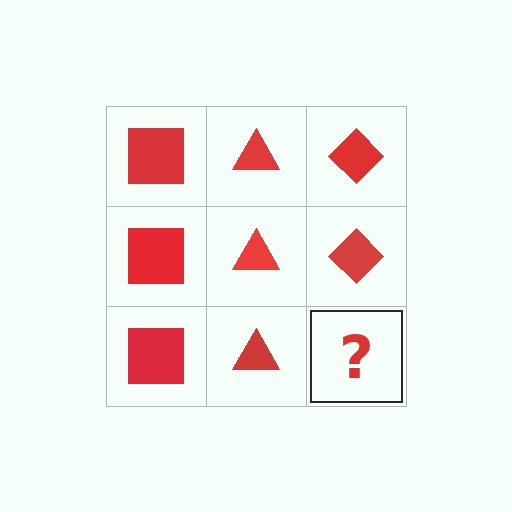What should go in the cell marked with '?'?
The missing cell should contain a red diamond.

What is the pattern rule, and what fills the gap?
The rule is that each column has a consistent shape. The gap should be filled with a red diamond.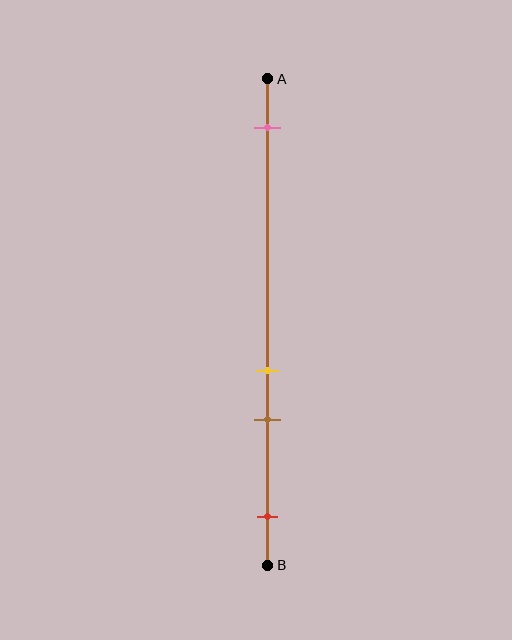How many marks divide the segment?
There are 4 marks dividing the segment.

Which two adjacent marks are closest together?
The yellow and brown marks are the closest adjacent pair.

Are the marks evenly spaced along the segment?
No, the marks are not evenly spaced.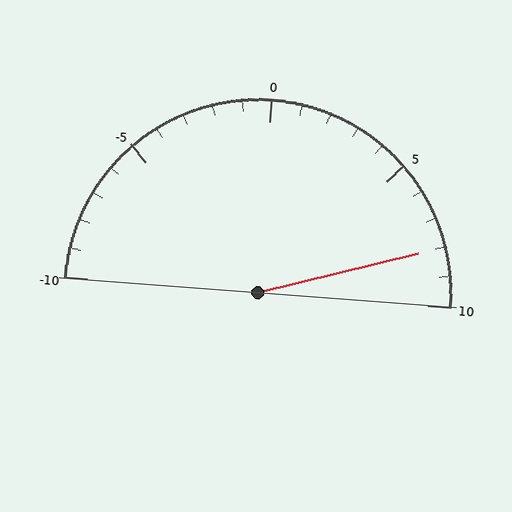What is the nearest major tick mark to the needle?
The nearest major tick mark is 10.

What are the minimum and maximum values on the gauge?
The gauge ranges from -10 to 10.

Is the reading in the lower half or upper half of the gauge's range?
The reading is in the upper half of the range (-10 to 10).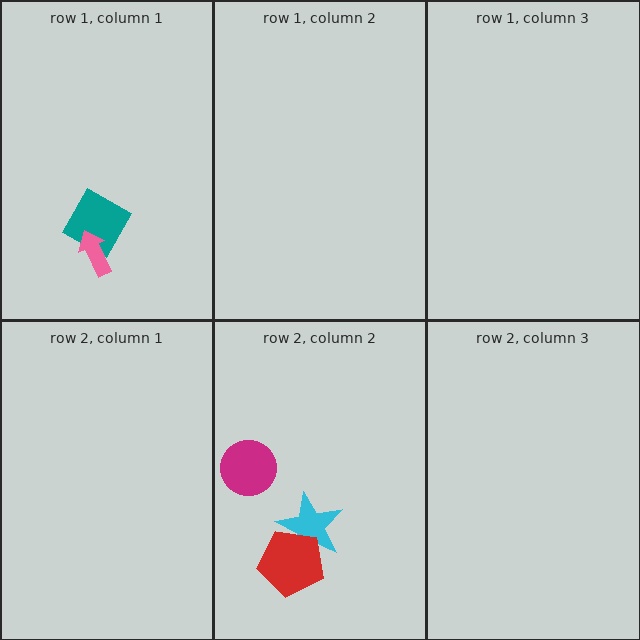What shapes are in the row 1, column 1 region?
The teal diamond, the pink arrow.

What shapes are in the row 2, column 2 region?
The cyan star, the magenta circle, the red pentagon.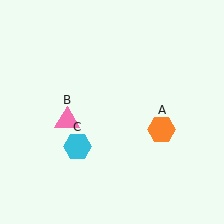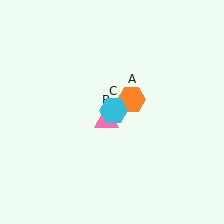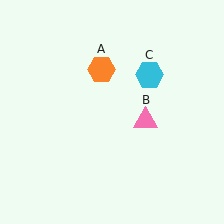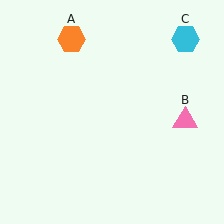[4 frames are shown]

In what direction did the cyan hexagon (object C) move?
The cyan hexagon (object C) moved up and to the right.